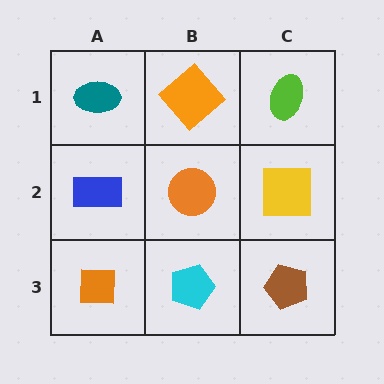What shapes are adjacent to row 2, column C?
A lime ellipse (row 1, column C), a brown pentagon (row 3, column C), an orange circle (row 2, column B).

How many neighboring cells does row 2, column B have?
4.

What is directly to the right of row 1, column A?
An orange diamond.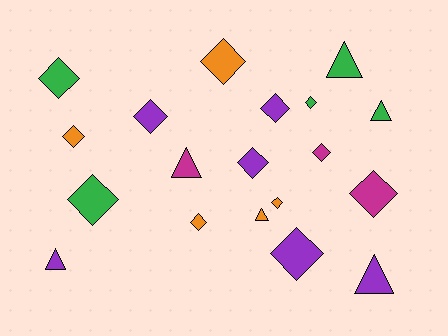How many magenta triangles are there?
There is 1 magenta triangle.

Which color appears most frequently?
Purple, with 6 objects.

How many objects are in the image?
There are 19 objects.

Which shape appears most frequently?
Diamond, with 13 objects.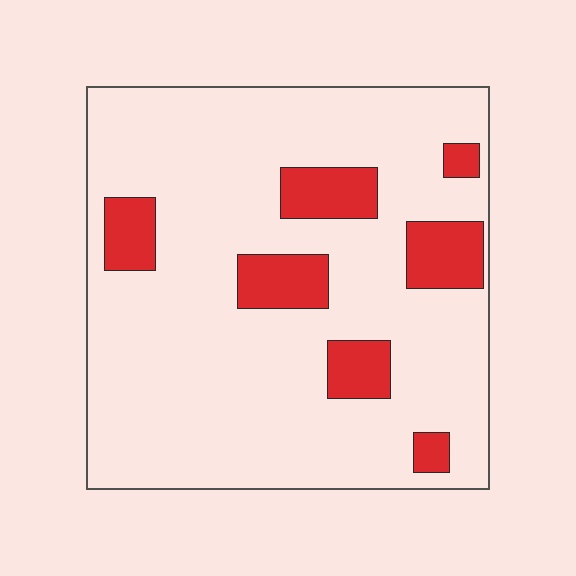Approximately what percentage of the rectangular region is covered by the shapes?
Approximately 15%.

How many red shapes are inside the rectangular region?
7.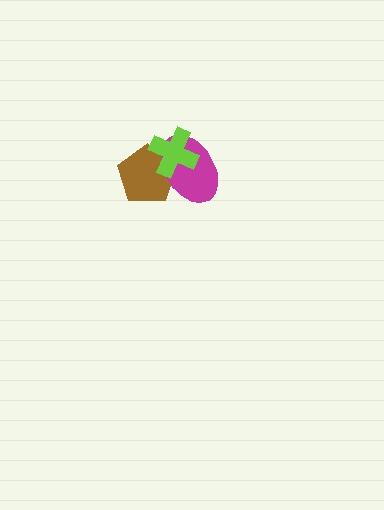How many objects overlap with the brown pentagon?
2 objects overlap with the brown pentagon.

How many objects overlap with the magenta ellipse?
2 objects overlap with the magenta ellipse.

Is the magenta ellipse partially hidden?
Yes, it is partially covered by another shape.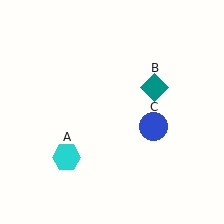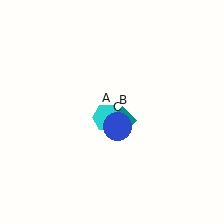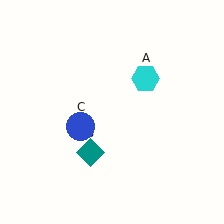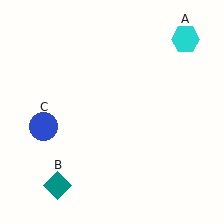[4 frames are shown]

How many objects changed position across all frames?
3 objects changed position: cyan hexagon (object A), teal diamond (object B), blue circle (object C).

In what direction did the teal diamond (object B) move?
The teal diamond (object B) moved down and to the left.